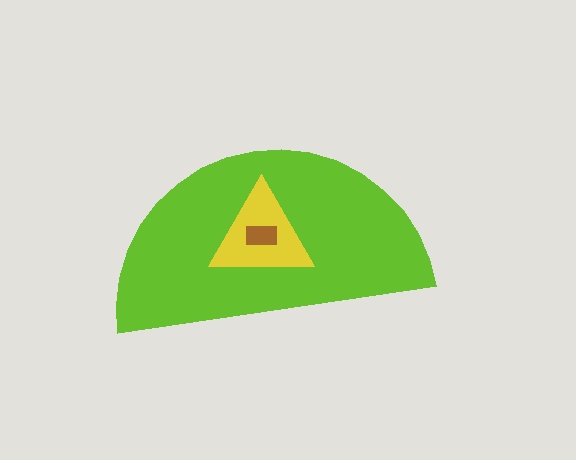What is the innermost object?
The brown rectangle.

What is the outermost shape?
The lime semicircle.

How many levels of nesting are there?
3.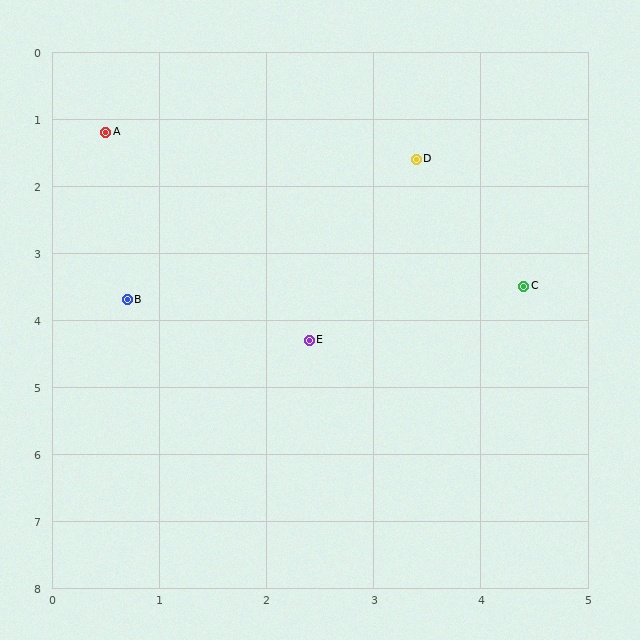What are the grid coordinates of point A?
Point A is at approximately (0.5, 1.2).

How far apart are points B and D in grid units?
Points B and D are about 3.4 grid units apart.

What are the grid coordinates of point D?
Point D is at approximately (3.4, 1.6).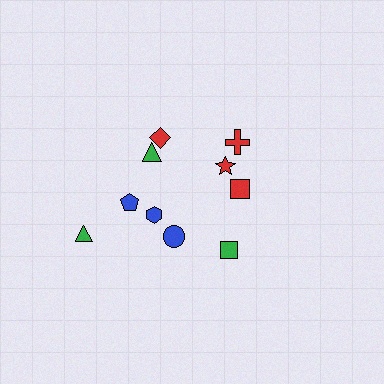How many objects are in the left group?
There are 6 objects.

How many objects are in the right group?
There are 4 objects.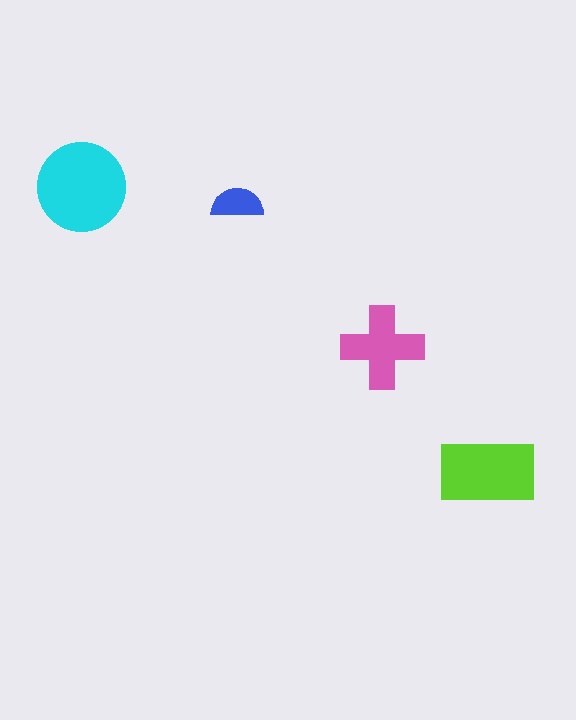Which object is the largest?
The cyan circle.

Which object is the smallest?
The blue semicircle.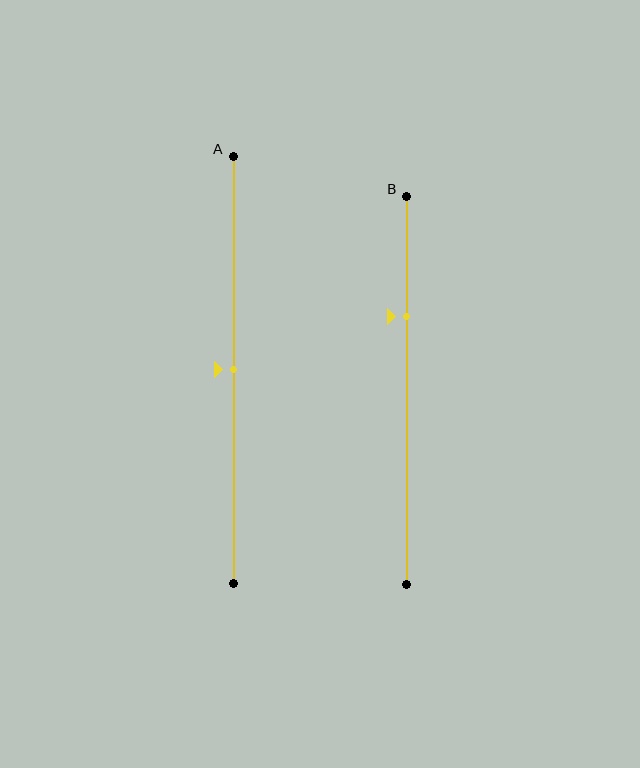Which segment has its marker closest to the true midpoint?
Segment A has its marker closest to the true midpoint.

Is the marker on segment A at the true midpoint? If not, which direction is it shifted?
Yes, the marker on segment A is at the true midpoint.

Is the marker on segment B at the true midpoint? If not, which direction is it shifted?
No, the marker on segment B is shifted upward by about 19% of the segment length.